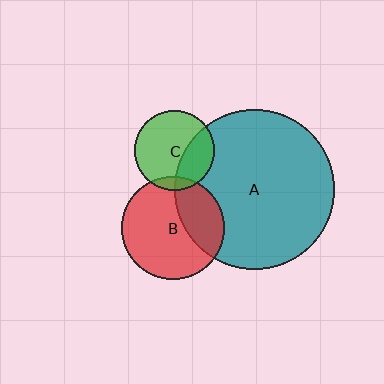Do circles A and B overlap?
Yes.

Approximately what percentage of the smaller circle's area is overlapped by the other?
Approximately 30%.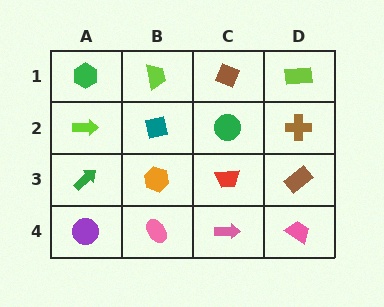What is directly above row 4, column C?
A red trapezoid.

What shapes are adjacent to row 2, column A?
A green hexagon (row 1, column A), a green arrow (row 3, column A), a teal square (row 2, column B).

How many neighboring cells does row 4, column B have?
3.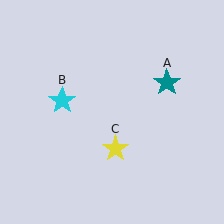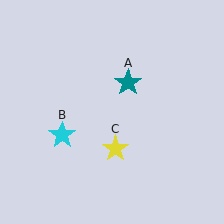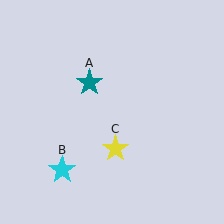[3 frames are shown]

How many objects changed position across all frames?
2 objects changed position: teal star (object A), cyan star (object B).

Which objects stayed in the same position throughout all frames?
Yellow star (object C) remained stationary.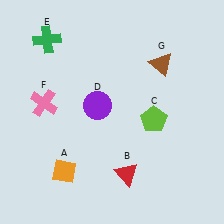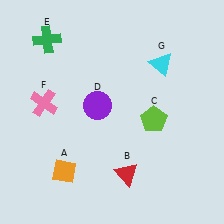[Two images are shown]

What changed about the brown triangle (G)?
In Image 1, G is brown. In Image 2, it changed to cyan.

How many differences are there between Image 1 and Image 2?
There is 1 difference between the two images.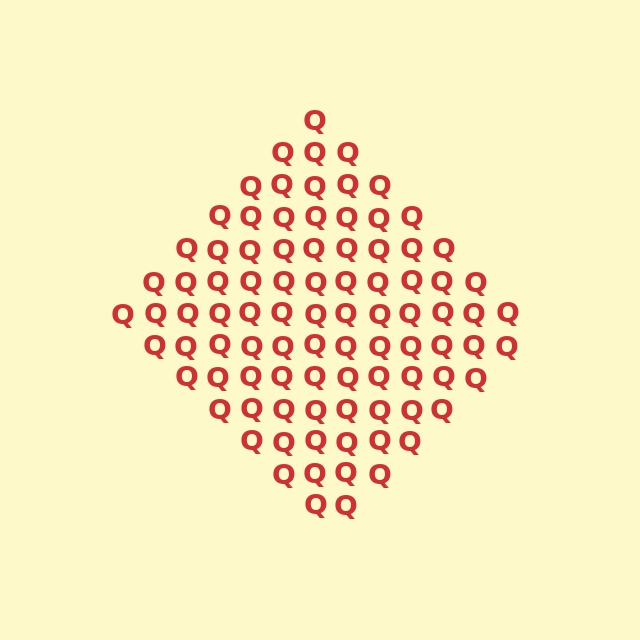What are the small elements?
The small elements are letter Q's.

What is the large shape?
The large shape is a diamond.